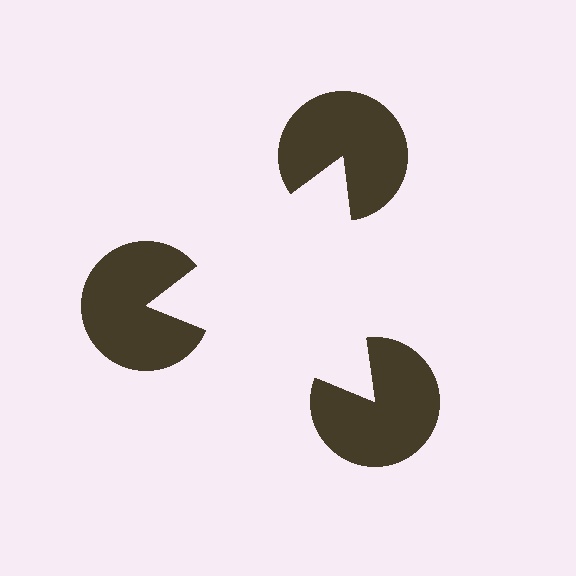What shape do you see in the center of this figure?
An illusory triangle — its edges are inferred from the aligned wedge cuts in the pac-man discs, not physically drawn.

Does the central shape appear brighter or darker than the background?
It typically appears slightly brighter than the background, even though no actual brightness change is drawn.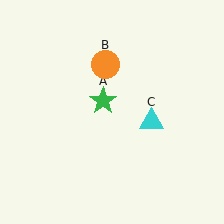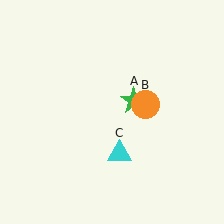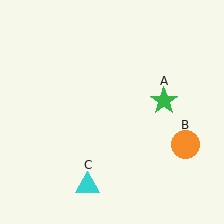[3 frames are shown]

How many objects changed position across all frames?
3 objects changed position: green star (object A), orange circle (object B), cyan triangle (object C).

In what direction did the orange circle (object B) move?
The orange circle (object B) moved down and to the right.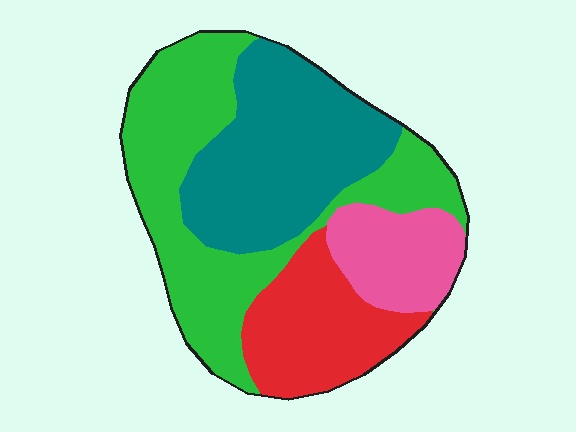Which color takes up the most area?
Green, at roughly 35%.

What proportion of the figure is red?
Red takes up less than a quarter of the figure.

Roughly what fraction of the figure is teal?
Teal covers 31% of the figure.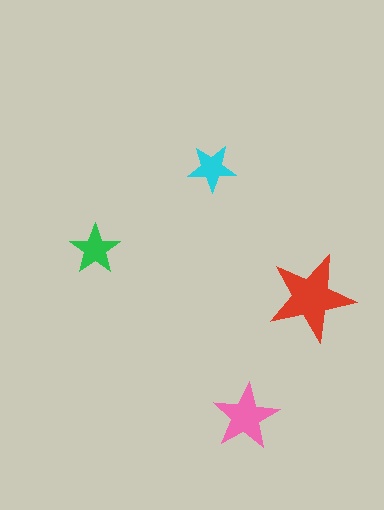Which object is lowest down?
The pink star is bottommost.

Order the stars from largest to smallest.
the red one, the pink one, the green one, the cyan one.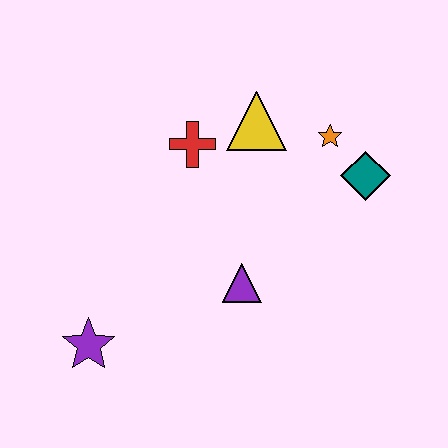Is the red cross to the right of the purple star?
Yes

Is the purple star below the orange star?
Yes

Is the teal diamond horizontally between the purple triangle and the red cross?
No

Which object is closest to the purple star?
The purple triangle is closest to the purple star.